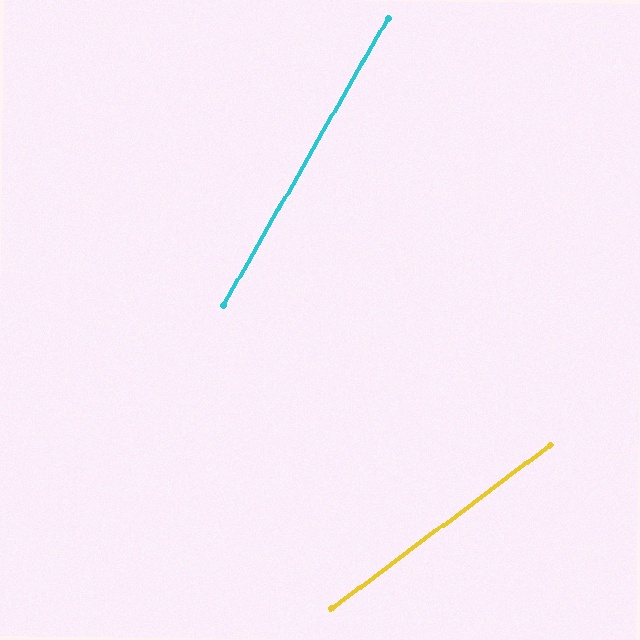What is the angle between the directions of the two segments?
Approximately 24 degrees.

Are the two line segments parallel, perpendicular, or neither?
Neither parallel nor perpendicular — they differ by about 24°.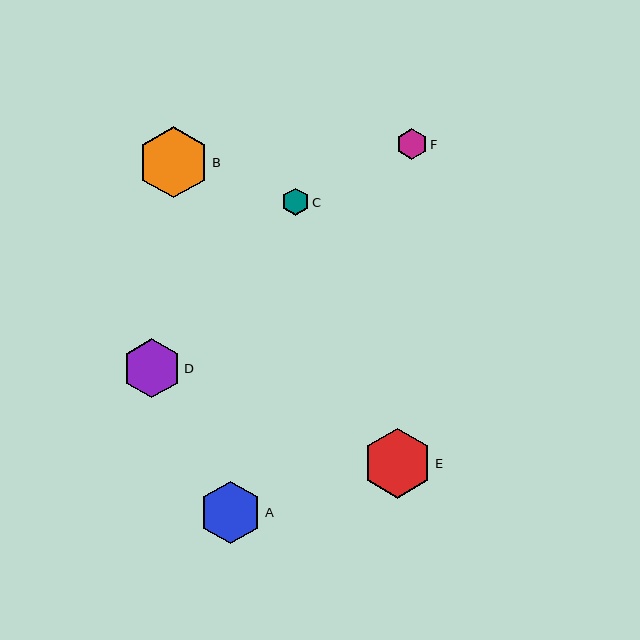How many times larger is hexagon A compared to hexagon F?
Hexagon A is approximately 2.0 times the size of hexagon F.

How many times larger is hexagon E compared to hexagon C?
Hexagon E is approximately 2.5 times the size of hexagon C.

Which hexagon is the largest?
Hexagon B is the largest with a size of approximately 72 pixels.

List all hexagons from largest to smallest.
From largest to smallest: B, E, A, D, F, C.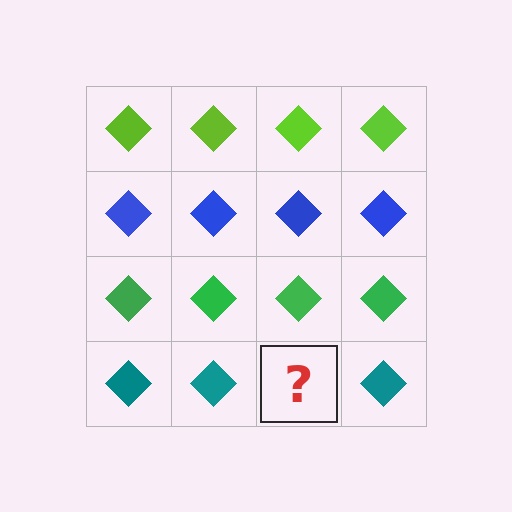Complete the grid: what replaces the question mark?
The question mark should be replaced with a teal diamond.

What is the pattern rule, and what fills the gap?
The rule is that each row has a consistent color. The gap should be filled with a teal diamond.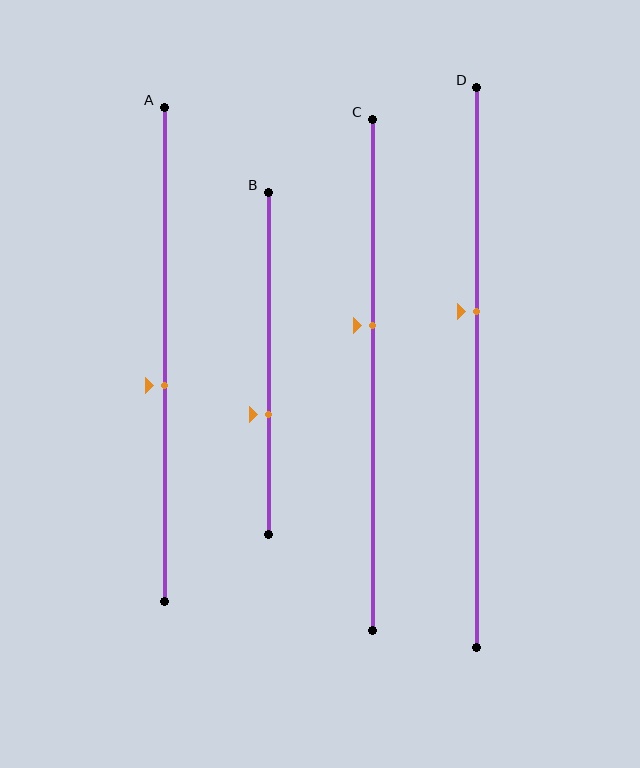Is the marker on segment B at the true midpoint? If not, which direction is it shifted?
No, the marker on segment B is shifted downward by about 15% of the segment length.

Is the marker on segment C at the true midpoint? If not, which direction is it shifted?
No, the marker on segment C is shifted upward by about 10% of the segment length.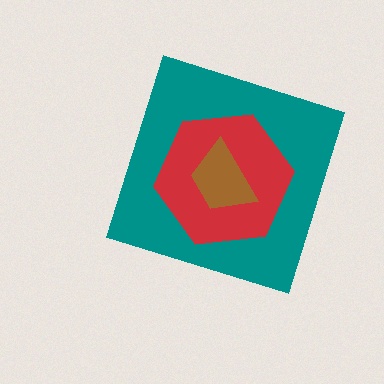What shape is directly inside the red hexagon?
The brown trapezoid.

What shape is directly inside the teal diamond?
The red hexagon.